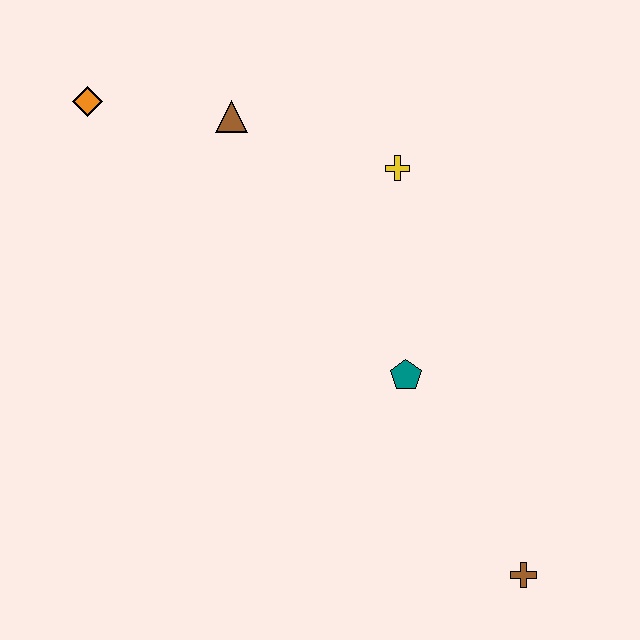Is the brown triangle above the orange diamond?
No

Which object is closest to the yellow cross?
The brown triangle is closest to the yellow cross.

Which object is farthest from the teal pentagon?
The orange diamond is farthest from the teal pentagon.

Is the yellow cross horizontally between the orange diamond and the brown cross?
Yes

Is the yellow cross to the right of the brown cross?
No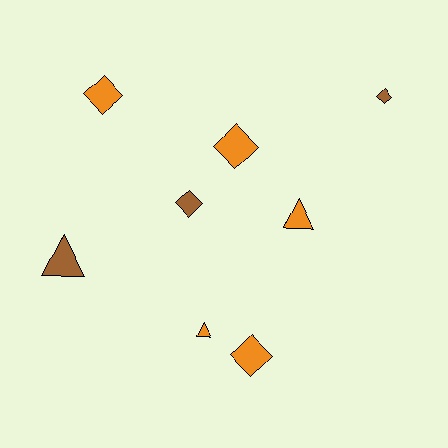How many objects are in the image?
There are 8 objects.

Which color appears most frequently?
Orange, with 5 objects.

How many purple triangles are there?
There are no purple triangles.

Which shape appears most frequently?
Diamond, with 5 objects.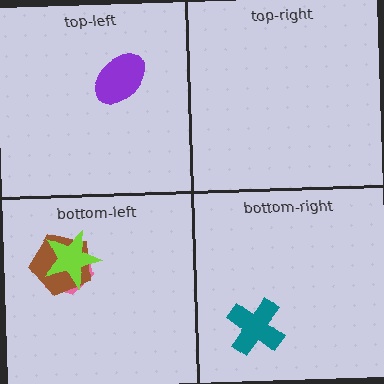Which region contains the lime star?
The bottom-left region.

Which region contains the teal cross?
The bottom-right region.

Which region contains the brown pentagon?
The bottom-left region.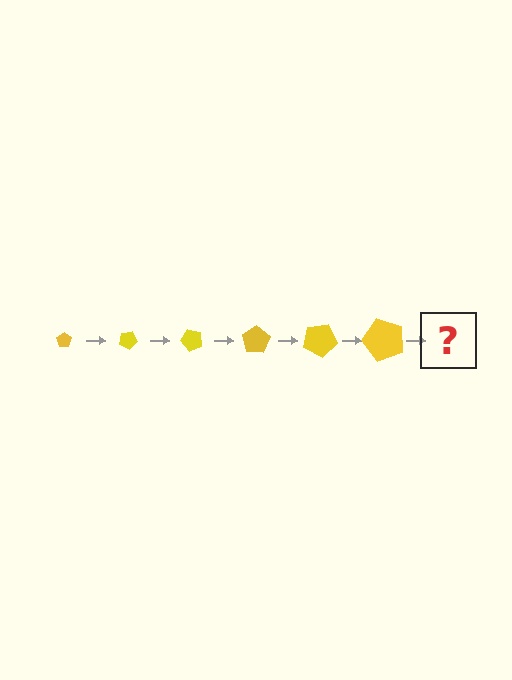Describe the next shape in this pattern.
It should be a pentagon, larger than the previous one and rotated 150 degrees from the start.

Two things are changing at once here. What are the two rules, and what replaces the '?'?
The two rules are that the pentagon grows larger each step and it rotates 25 degrees each step. The '?' should be a pentagon, larger than the previous one and rotated 150 degrees from the start.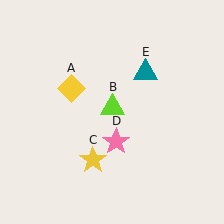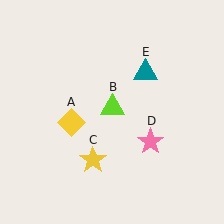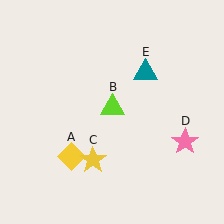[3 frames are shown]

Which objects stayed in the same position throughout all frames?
Lime triangle (object B) and yellow star (object C) and teal triangle (object E) remained stationary.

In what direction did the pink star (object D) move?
The pink star (object D) moved right.